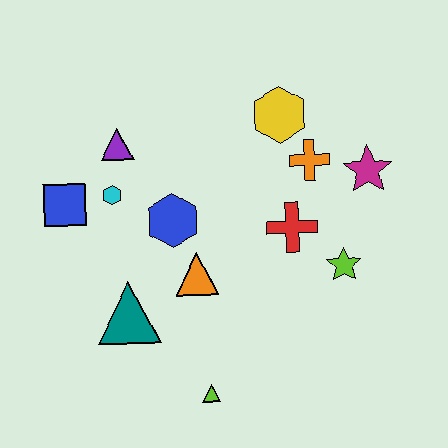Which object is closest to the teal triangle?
The orange triangle is closest to the teal triangle.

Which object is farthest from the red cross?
The blue square is farthest from the red cross.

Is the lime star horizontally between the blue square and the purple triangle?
No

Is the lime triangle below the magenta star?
Yes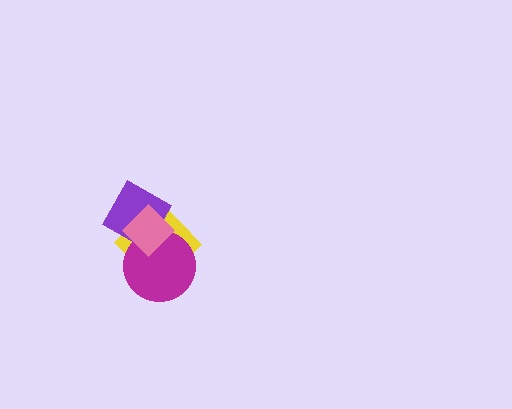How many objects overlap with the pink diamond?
3 objects overlap with the pink diamond.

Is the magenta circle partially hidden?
Yes, it is partially covered by another shape.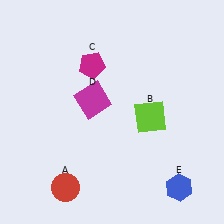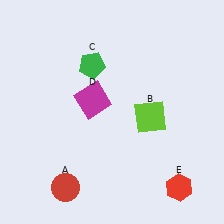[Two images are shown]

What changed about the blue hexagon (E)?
In Image 1, E is blue. In Image 2, it changed to red.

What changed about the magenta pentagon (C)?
In Image 1, C is magenta. In Image 2, it changed to green.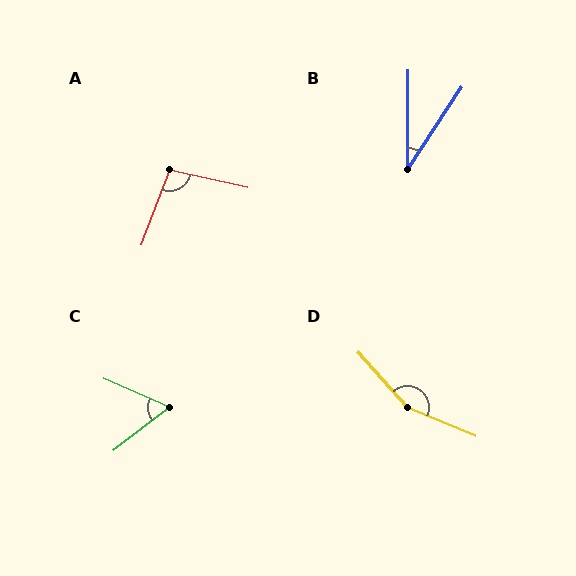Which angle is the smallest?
B, at approximately 33 degrees.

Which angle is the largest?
D, at approximately 154 degrees.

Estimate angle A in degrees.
Approximately 98 degrees.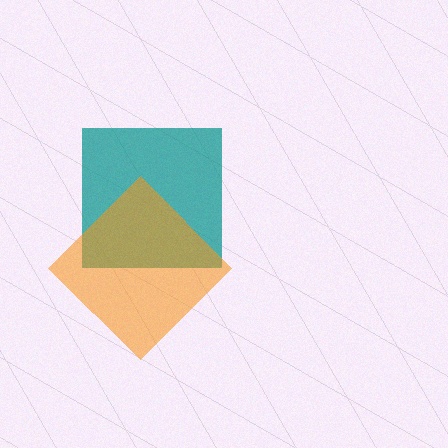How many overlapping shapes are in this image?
There are 2 overlapping shapes in the image.